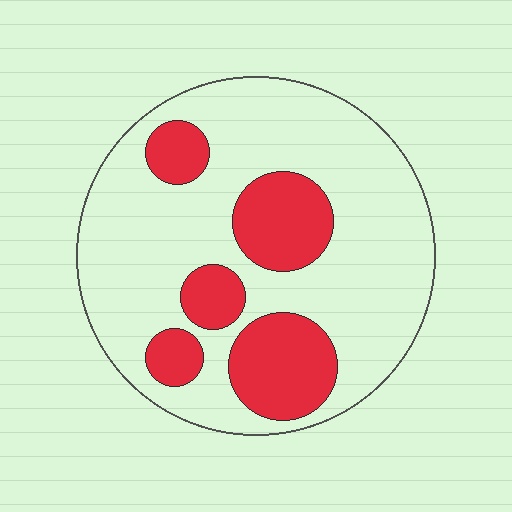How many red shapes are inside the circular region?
5.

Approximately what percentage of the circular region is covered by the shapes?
Approximately 25%.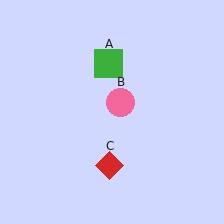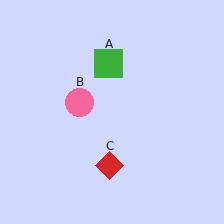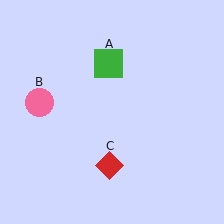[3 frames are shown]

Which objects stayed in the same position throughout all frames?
Green square (object A) and red diamond (object C) remained stationary.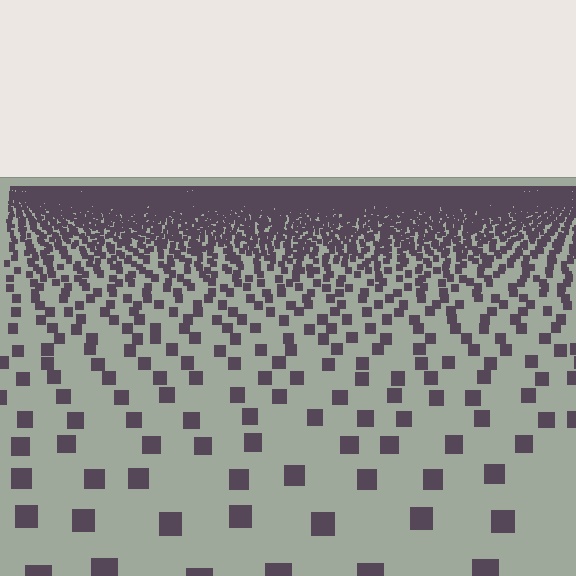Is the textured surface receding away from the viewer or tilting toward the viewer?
The surface is receding away from the viewer. Texture elements get smaller and denser toward the top.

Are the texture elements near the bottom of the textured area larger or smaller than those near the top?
Larger. Near the bottom, elements are closer to the viewer and appear at a bigger on-screen size.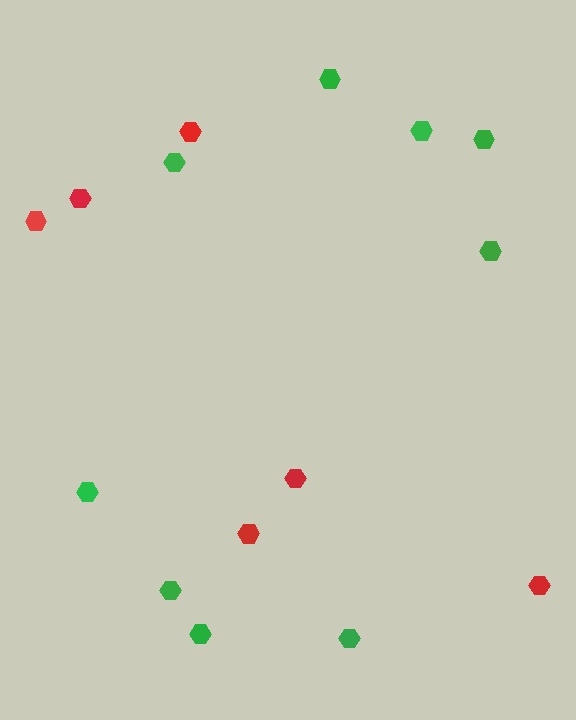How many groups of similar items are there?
There are 2 groups: one group of red hexagons (6) and one group of green hexagons (9).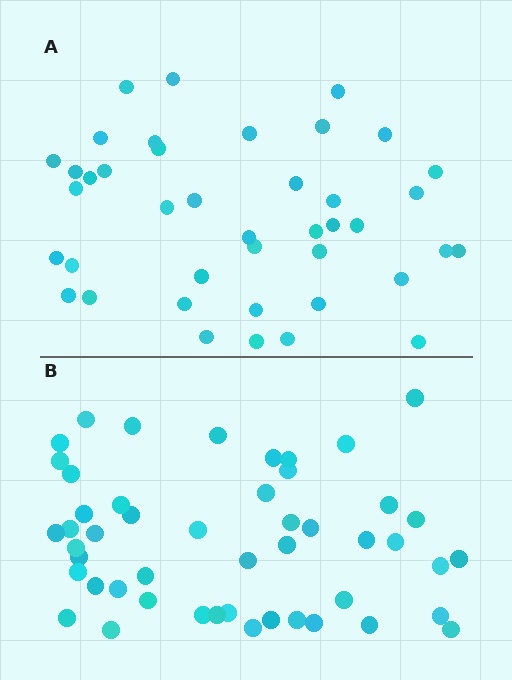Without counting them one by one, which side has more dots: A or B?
Region B (the bottom region) has more dots.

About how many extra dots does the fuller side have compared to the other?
Region B has roughly 8 or so more dots than region A.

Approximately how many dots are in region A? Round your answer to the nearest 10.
About 40 dots. (The exact count is 41, which rounds to 40.)